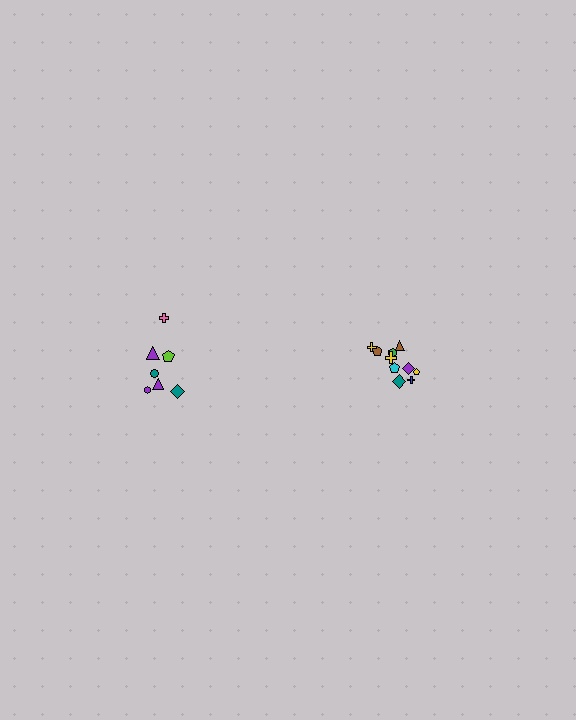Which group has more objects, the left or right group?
The right group.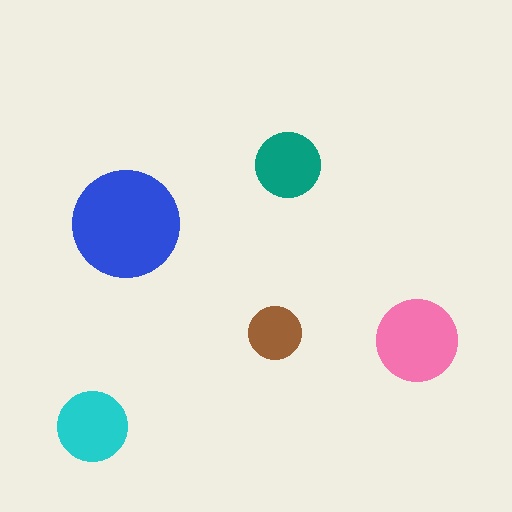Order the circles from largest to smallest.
the blue one, the pink one, the cyan one, the teal one, the brown one.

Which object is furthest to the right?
The pink circle is rightmost.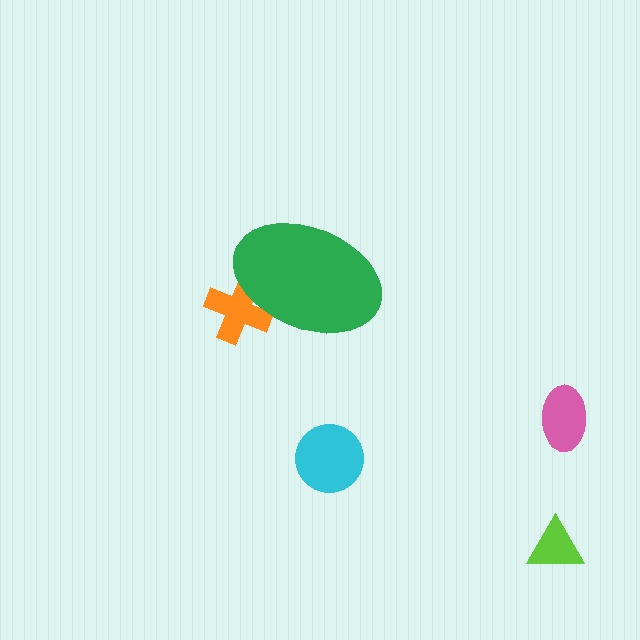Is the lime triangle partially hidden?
No, the lime triangle is fully visible.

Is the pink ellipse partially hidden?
No, the pink ellipse is fully visible.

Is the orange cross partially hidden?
Yes, the orange cross is partially hidden behind the green ellipse.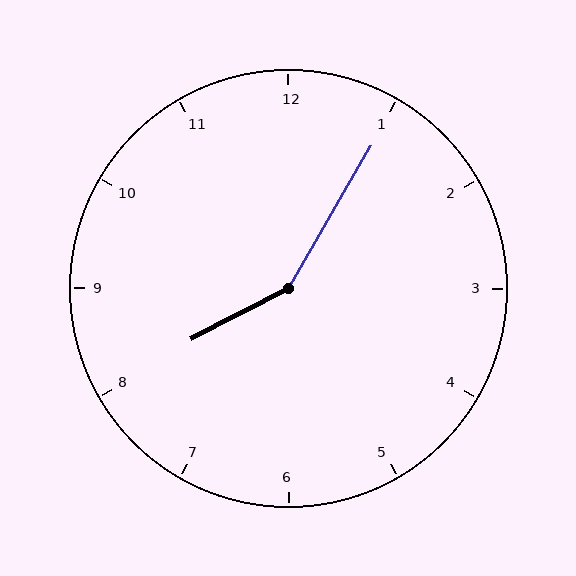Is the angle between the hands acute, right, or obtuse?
It is obtuse.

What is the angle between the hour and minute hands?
Approximately 148 degrees.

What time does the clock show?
8:05.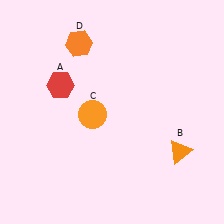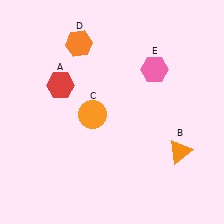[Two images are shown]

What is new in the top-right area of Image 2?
A pink hexagon (E) was added in the top-right area of Image 2.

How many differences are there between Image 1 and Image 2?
There is 1 difference between the two images.